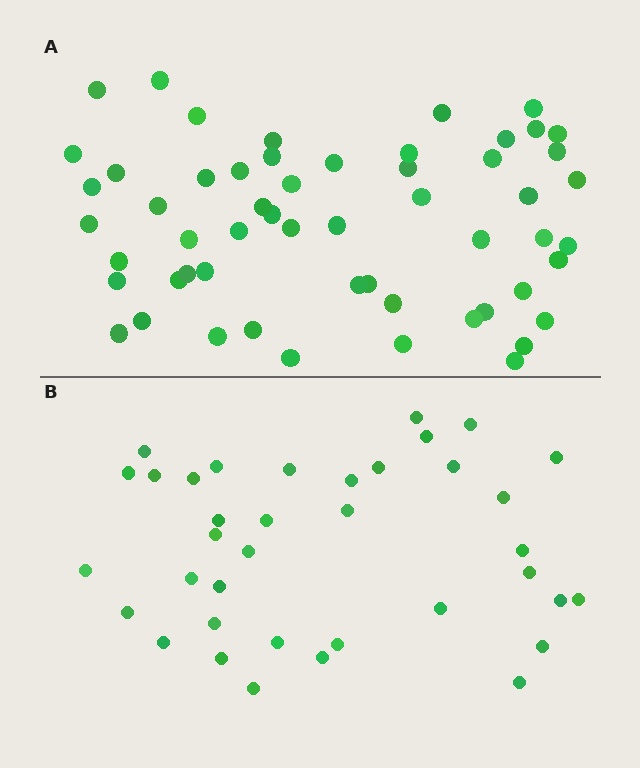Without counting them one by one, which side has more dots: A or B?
Region A (the top region) has more dots.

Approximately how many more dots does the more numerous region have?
Region A has approximately 20 more dots than region B.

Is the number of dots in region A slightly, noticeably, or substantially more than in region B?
Region A has substantially more. The ratio is roughly 1.5 to 1.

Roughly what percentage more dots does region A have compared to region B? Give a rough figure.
About 50% more.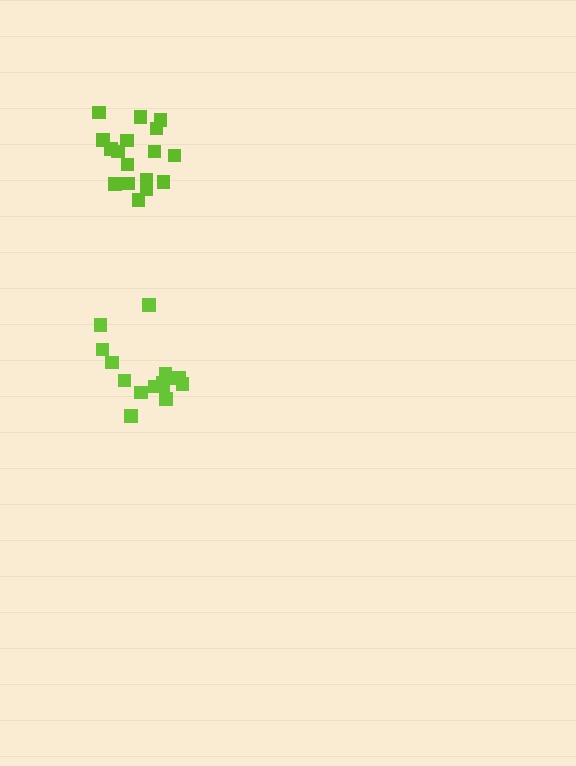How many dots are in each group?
Group 1: 15 dots, Group 2: 17 dots (32 total).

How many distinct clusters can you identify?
There are 2 distinct clusters.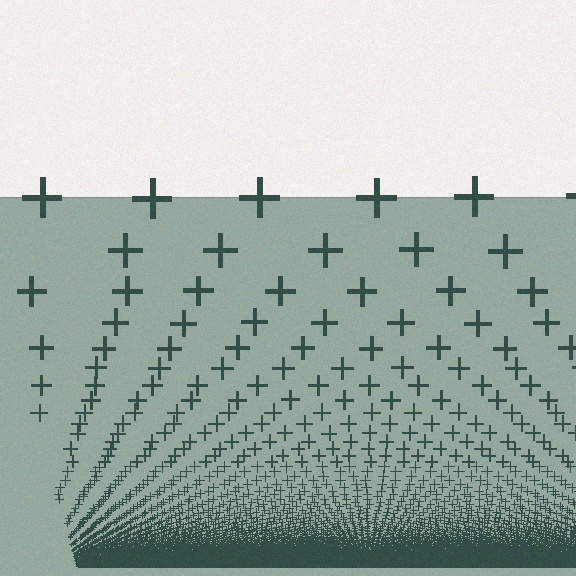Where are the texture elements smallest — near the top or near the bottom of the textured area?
Near the bottom.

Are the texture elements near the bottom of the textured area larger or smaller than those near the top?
Smaller. The gradient is inverted — elements near the bottom are smaller and denser.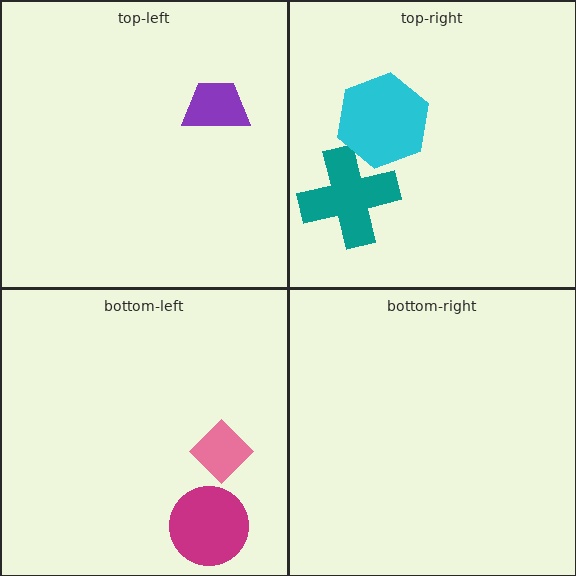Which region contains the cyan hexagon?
The top-right region.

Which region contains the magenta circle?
The bottom-left region.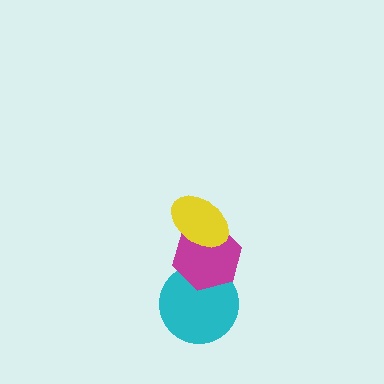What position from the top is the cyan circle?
The cyan circle is 3rd from the top.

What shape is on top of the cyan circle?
The magenta hexagon is on top of the cyan circle.